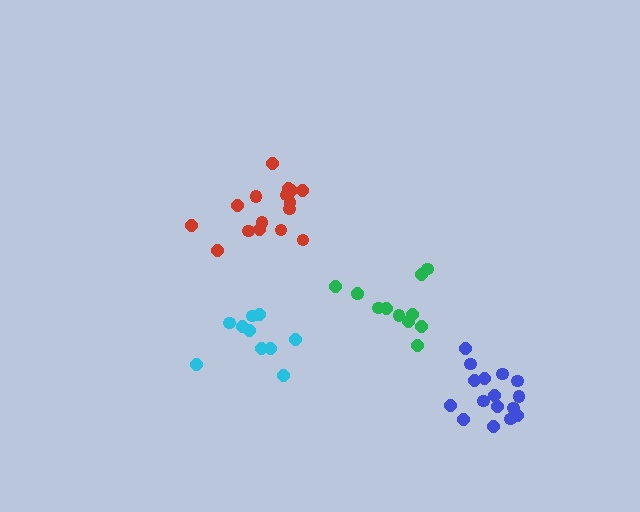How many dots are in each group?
Group 1: 12 dots, Group 2: 16 dots, Group 3: 16 dots, Group 4: 10 dots (54 total).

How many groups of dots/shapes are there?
There are 4 groups.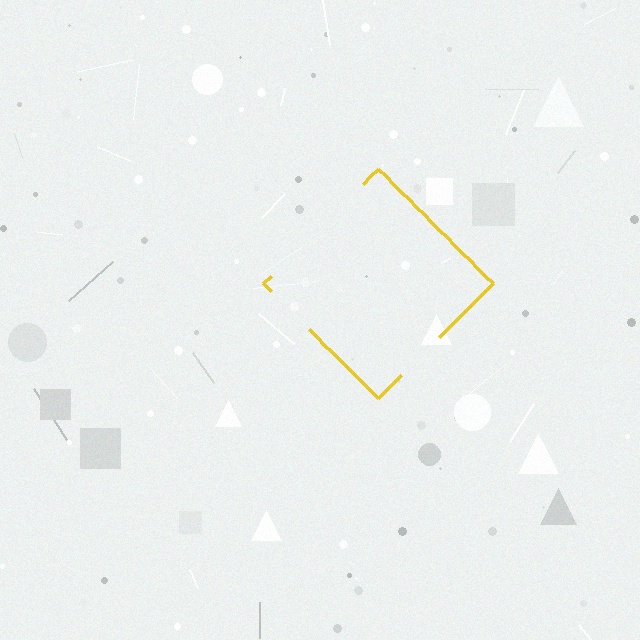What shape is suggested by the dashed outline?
The dashed outline suggests a diamond.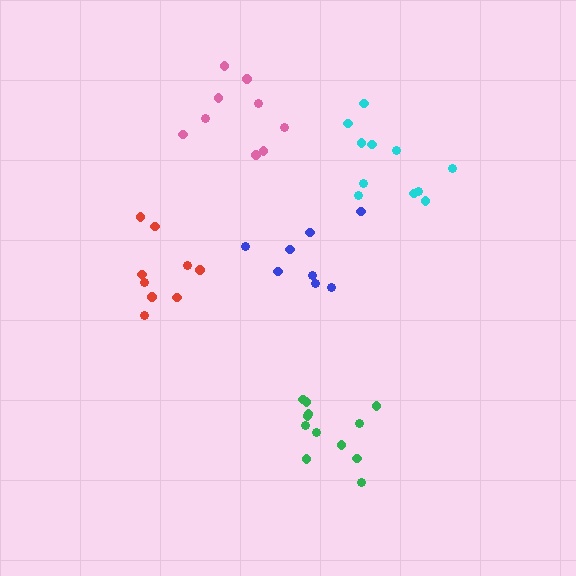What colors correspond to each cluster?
The clusters are colored: pink, cyan, blue, green, red.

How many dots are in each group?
Group 1: 9 dots, Group 2: 11 dots, Group 3: 8 dots, Group 4: 12 dots, Group 5: 9 dots (49 total).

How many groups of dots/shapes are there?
There are 5 groups.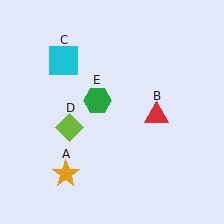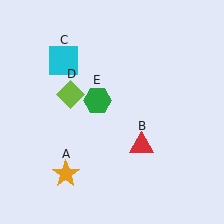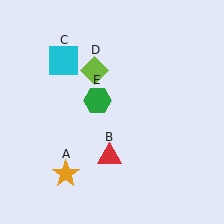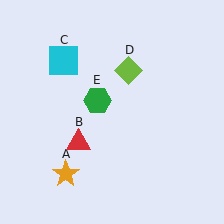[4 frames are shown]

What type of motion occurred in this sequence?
The red triangle (object B), lime diamond (object D) rotated clockwise around the center of the scene.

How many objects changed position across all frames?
2 objects changed position: red triangle (object B), lime diamond (object D).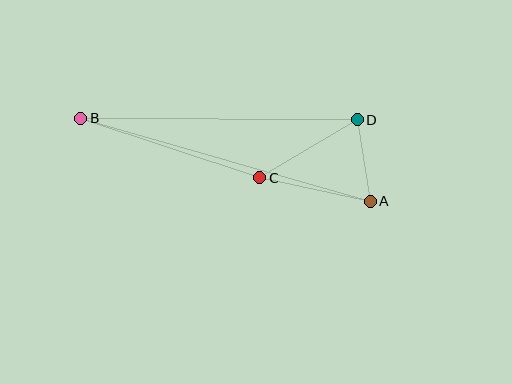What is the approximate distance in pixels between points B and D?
The distance between B and D is approximately 276 pixels.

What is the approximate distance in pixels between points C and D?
The distance between C and D is approximately 113 pixels.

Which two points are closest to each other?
Points A and D are closest to each other.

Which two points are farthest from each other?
Points A and B are farthest from each other.